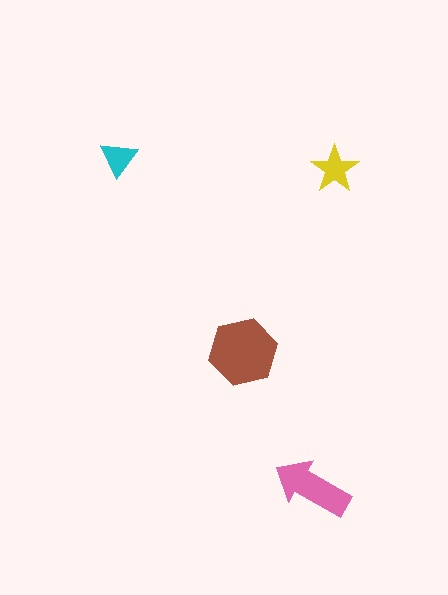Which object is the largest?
The brown hexagon.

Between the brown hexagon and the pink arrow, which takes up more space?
The brown hexagon.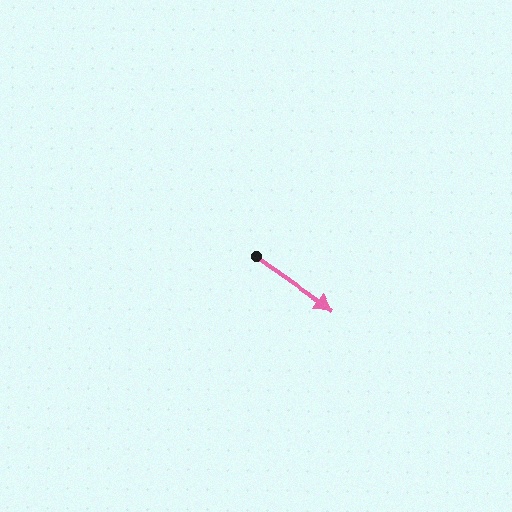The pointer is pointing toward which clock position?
Roughly 4 o'clock.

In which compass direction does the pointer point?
Southeast.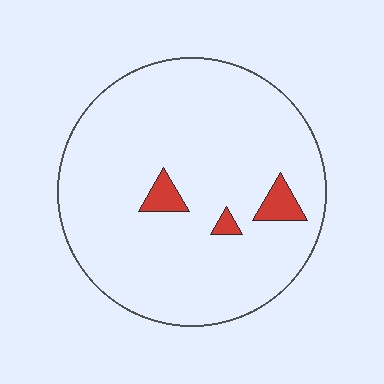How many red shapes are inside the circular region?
3.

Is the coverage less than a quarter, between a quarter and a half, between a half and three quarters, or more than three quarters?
Less than a quarter.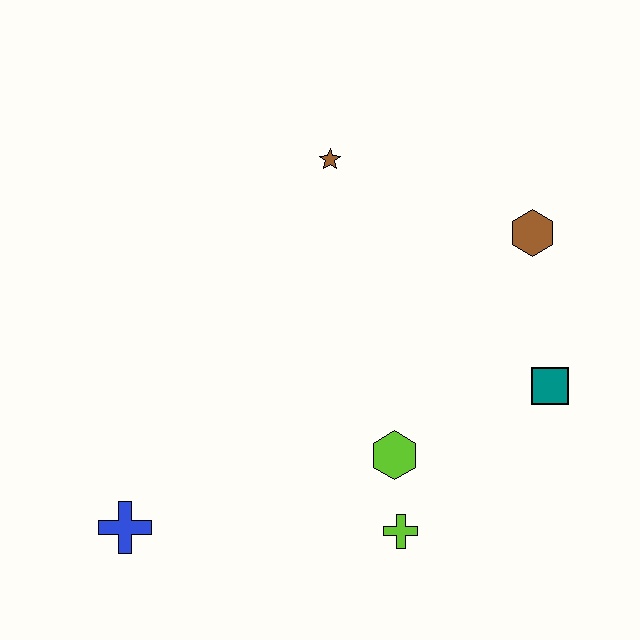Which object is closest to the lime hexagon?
The lime cross is closest to the lime hexagon.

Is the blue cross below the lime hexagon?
Yes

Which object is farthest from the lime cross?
The brown star is farthest from the lime cross.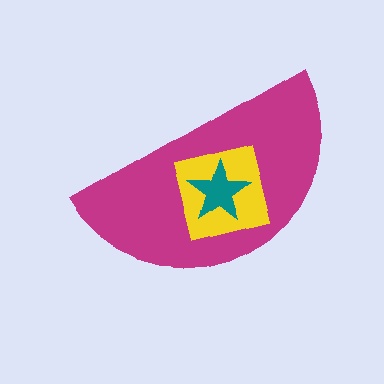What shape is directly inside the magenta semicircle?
The yellow square.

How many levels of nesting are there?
3.